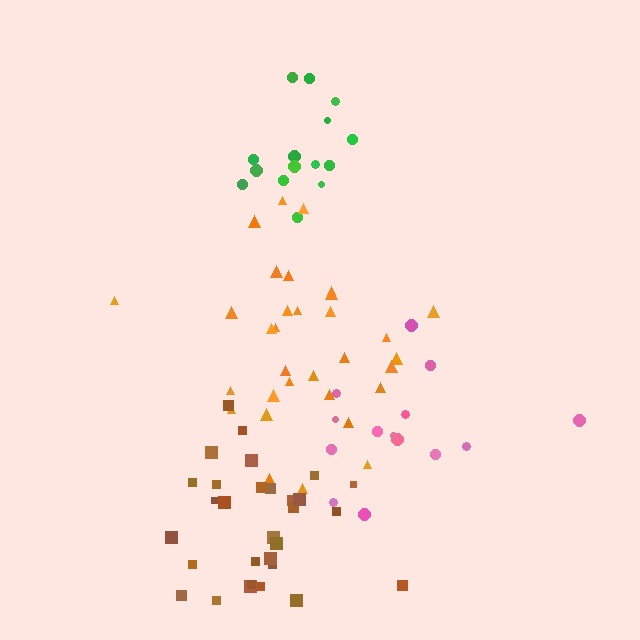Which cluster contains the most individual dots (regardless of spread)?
Orange (32).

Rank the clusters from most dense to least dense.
brown, green, orange, pink.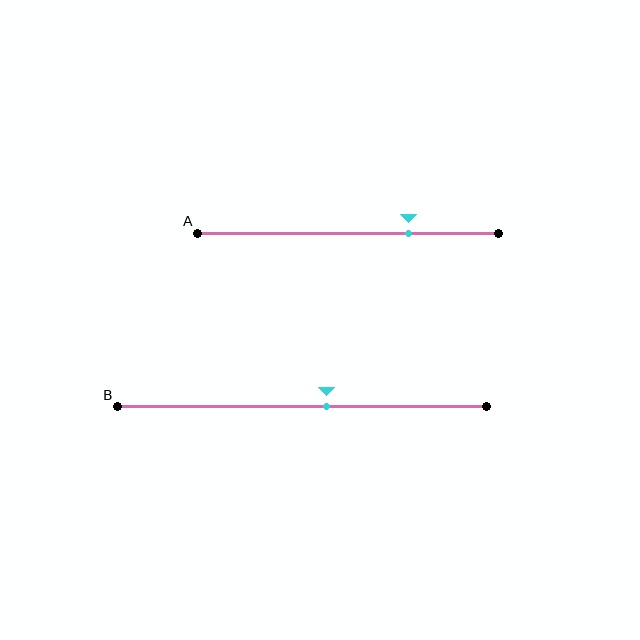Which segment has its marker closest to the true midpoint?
Segment B has its marker closest to the true midpoint.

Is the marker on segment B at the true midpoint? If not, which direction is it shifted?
No, the marker on segment B is shifted to the right by about 6% of the segment length.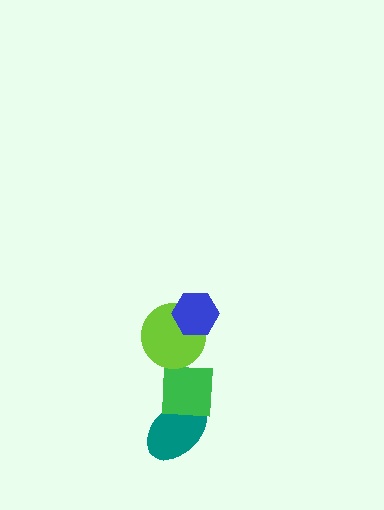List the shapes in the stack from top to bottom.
From top to bottom: the blue hexagon, the lime circle, the green square, the teal ellipse.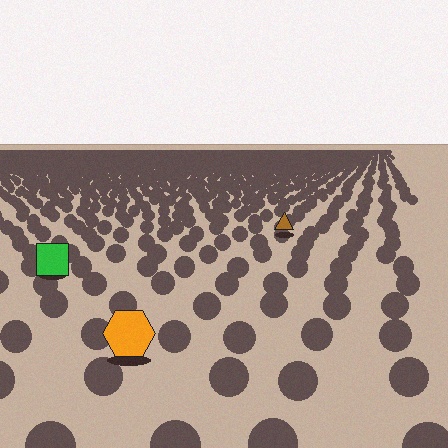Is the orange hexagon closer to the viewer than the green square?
Yes. The orange hexagon is closer — you can tell from the texture gradient: the ground texture is coarser near it.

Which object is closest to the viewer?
The orange hexagon is closest. The texture marks near it are larger and more spread out.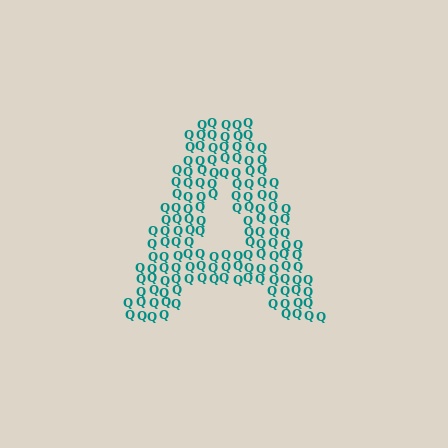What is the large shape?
The large shape is the letter A.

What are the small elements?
The small elements are letter Q's.